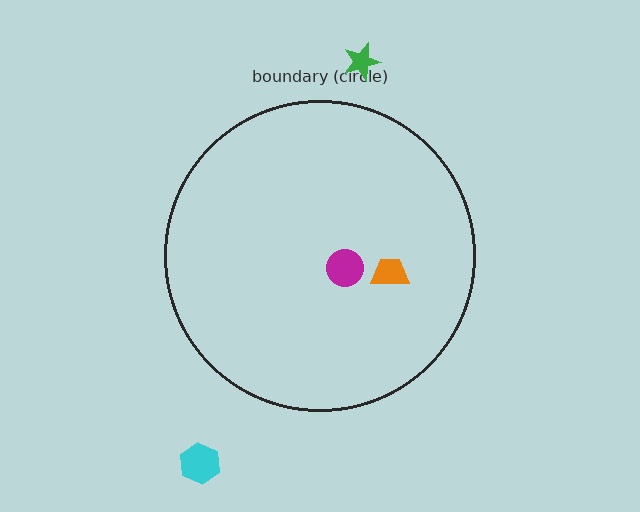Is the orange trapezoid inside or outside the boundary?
Inside.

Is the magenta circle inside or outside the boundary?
Inside.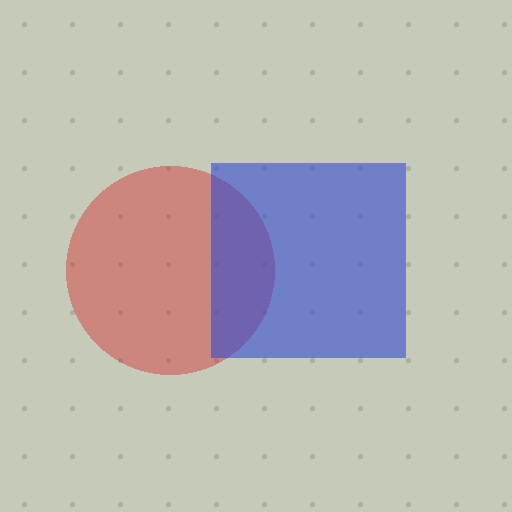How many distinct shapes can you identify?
There are 2 distinct shapes: a red circle, a blue square.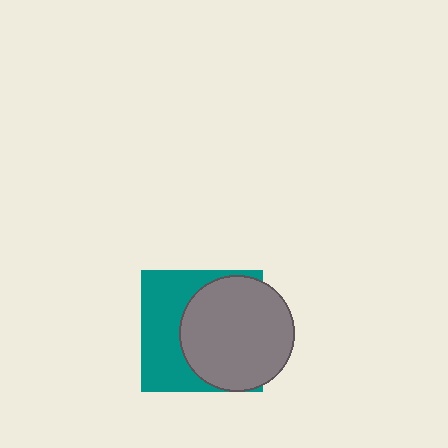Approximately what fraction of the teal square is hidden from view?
Roughly 56% of the teal square is hidden behind the gray circle.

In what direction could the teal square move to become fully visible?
The teal square could move left. That would shift it out from behind the gray circle entirely.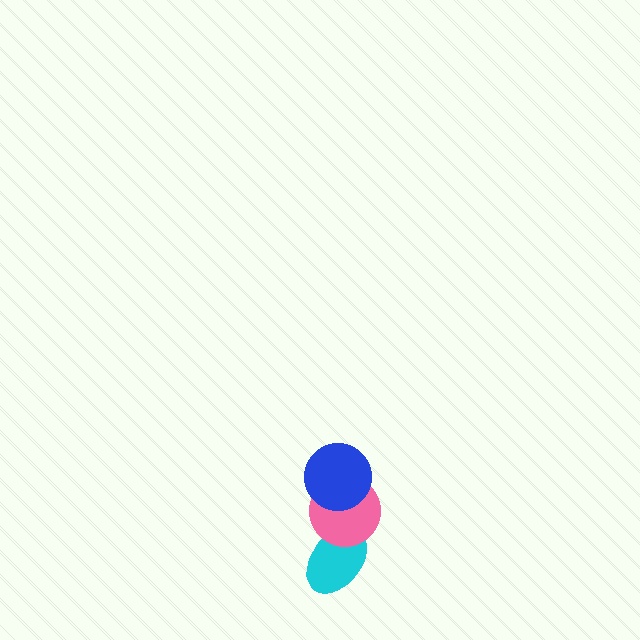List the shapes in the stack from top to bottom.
From top to bottom: the blue circle, the pink circle, the cyan ellipse.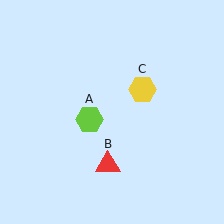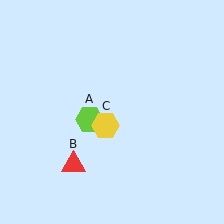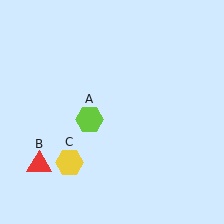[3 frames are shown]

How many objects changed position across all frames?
2 objects changed position: red triangle (object B), yellow hexagon (object C).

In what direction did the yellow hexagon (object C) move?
The yellow hexagon (object C) moved down and to the left.